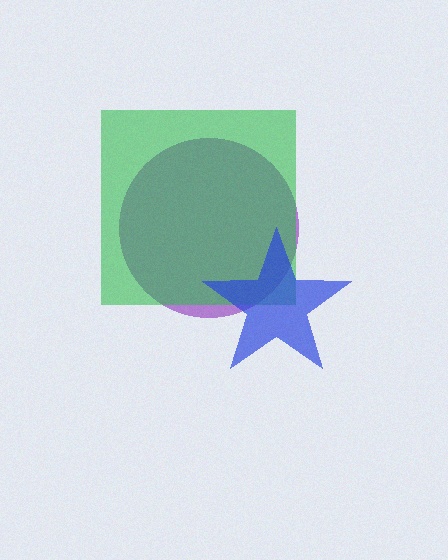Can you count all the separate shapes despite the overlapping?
Yes, there are 3 separate shapes.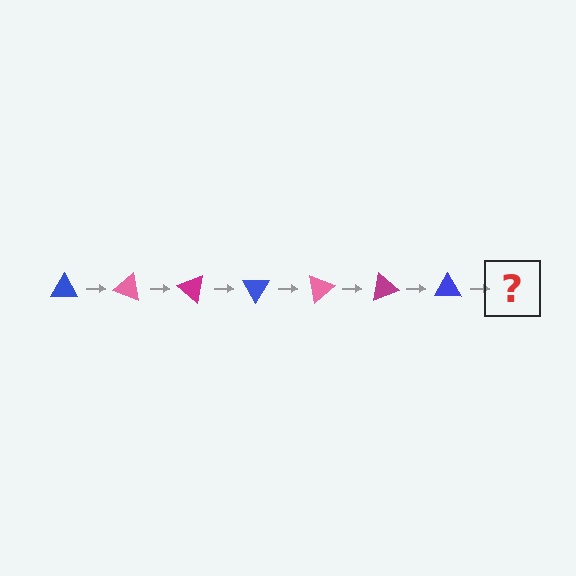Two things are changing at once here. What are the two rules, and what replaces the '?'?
The two rules are that it rotates 20 degrees each step and the color cycles through blue, pink, and magenta. The '?' should be a pink triangle, rotated 140 degrees from the start.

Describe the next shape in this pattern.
It should be a pink triangle, rotated 140 degrees from the start.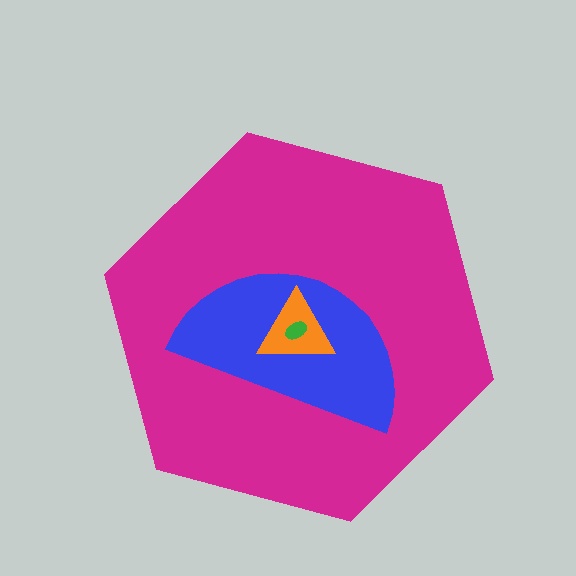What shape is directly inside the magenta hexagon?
The blue semicircle.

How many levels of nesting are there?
4.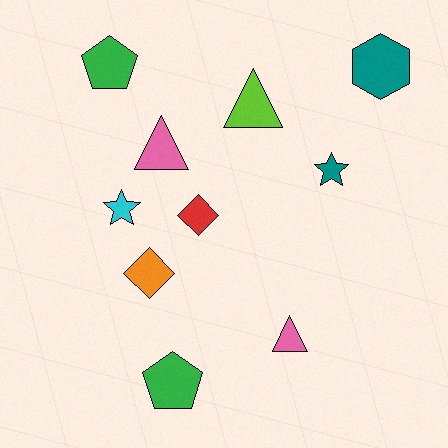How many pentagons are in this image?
There are 2 pentagons.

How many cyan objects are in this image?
There is 1 cyan object.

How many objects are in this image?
There are 10 objects.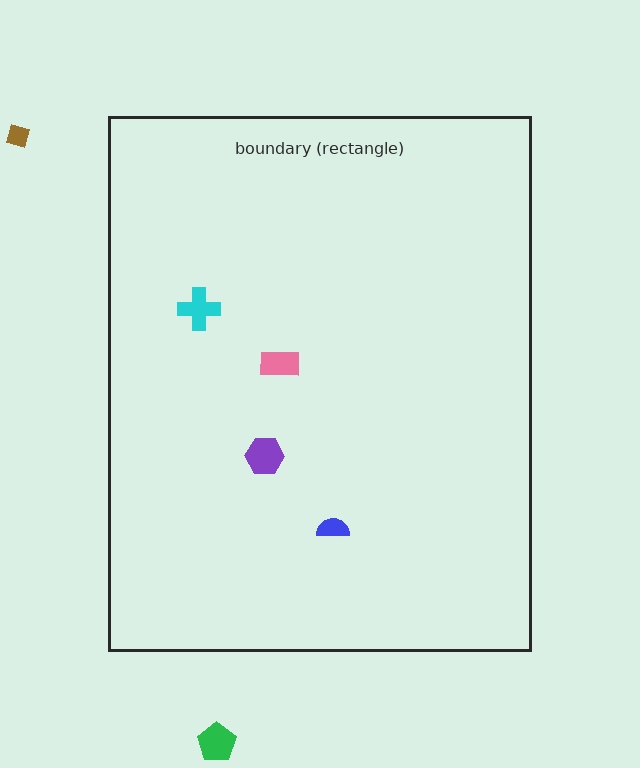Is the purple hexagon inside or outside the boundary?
Inside.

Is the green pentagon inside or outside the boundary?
Outside.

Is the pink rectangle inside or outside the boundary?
Inside.